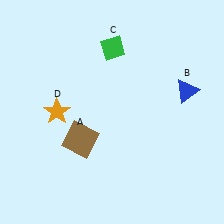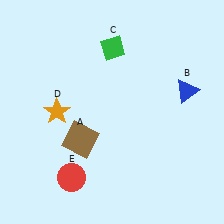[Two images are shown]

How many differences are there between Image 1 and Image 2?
There is 1 difference between the two images.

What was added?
A red circle (E) was added in Image 2.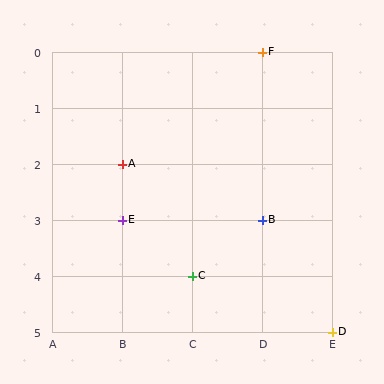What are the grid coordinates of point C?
Point C is at grid coordinates (C, 4).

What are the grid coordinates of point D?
Point D is at grid coordinates (E, 5).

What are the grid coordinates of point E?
Point E is at grid coordinates (B, 3).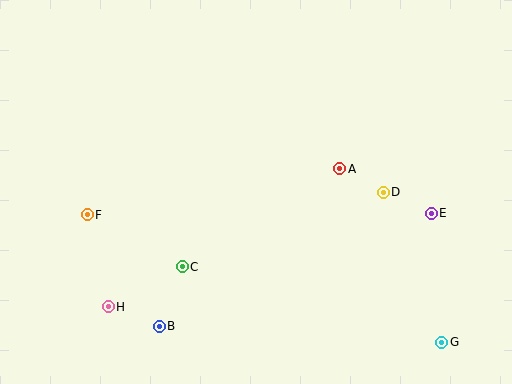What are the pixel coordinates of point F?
Point F is at (87, 215).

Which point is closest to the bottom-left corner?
Point H is closest to the bottom-left corner.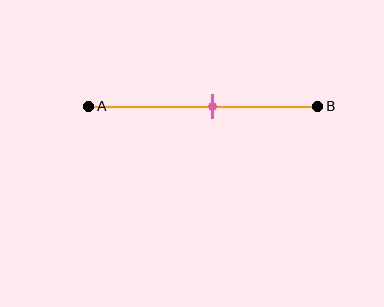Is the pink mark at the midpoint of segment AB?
No, the mark is at about 55% from A, not at the 50% midpoint.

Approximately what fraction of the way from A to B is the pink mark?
The pink mark is approximately 55% of the way from A to B.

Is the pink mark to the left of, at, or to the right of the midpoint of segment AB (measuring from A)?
The pink mark is to the right of the midpoint of segment AB.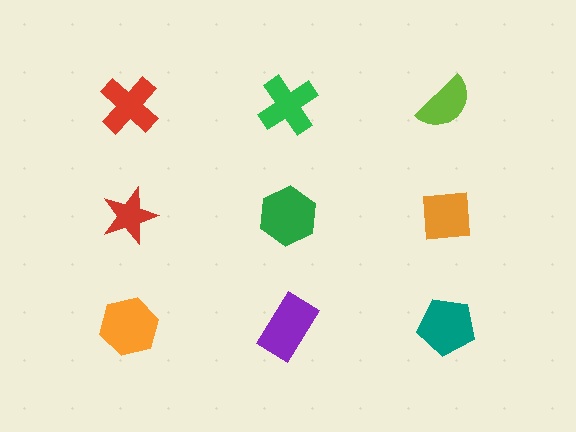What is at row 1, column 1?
A red cross.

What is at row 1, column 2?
A green cross.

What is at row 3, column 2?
A purple rectangle.